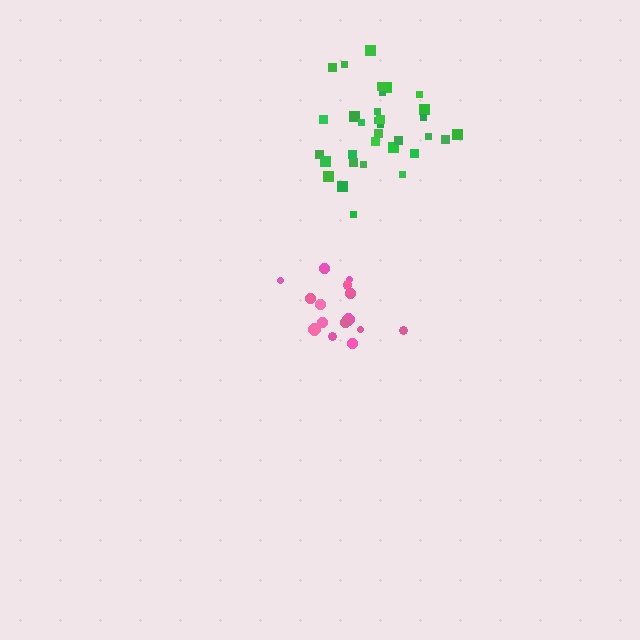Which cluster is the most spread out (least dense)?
Pink.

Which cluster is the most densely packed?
Green.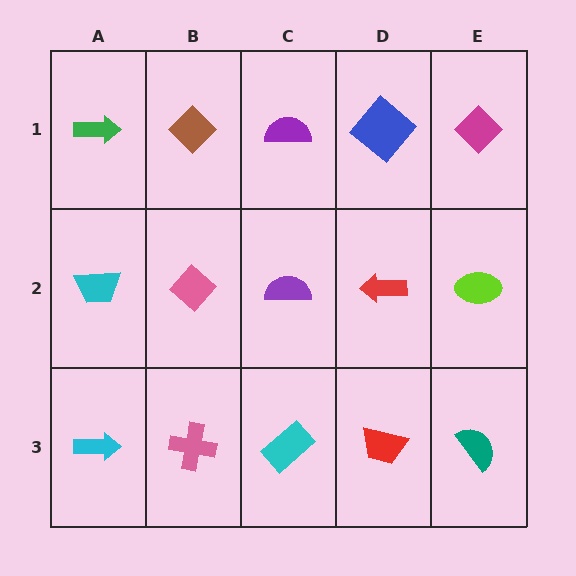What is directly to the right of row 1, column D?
A magenta diamond.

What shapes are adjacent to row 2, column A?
A green arrow (row 1, column A), a cyan arrow (row 3, column A), a pink diamond (row 2, column B).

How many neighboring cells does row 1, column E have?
2.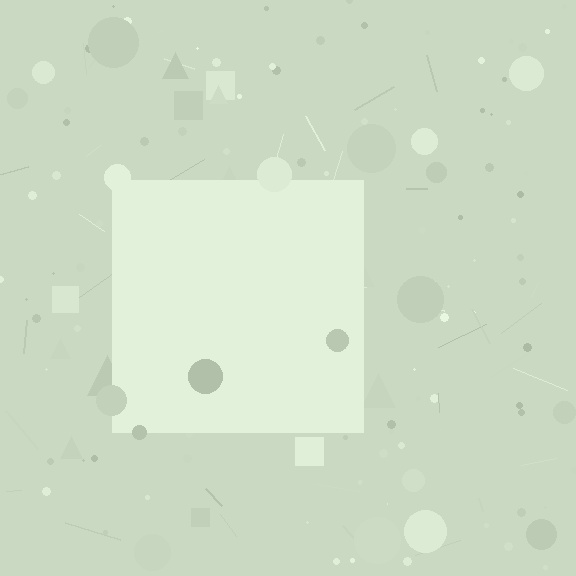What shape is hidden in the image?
A square is hidden in the image.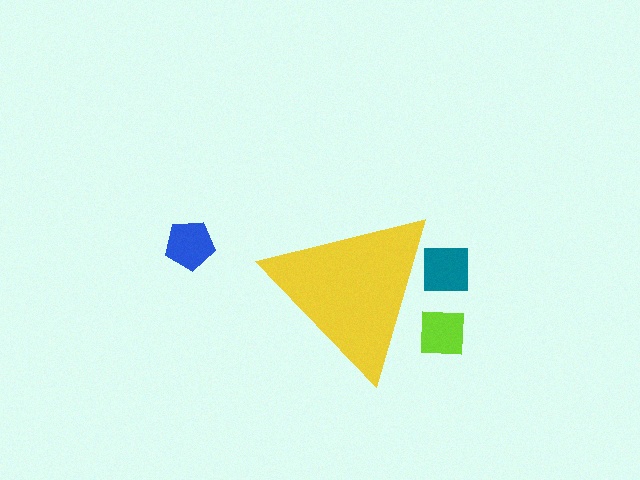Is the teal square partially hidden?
Yes, the teal square is partially hidden behind the yellow triangle.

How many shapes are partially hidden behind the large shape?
2 shapes are partially hidden.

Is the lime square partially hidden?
Yes, the lime square is partially hidden behind the yellow triangle.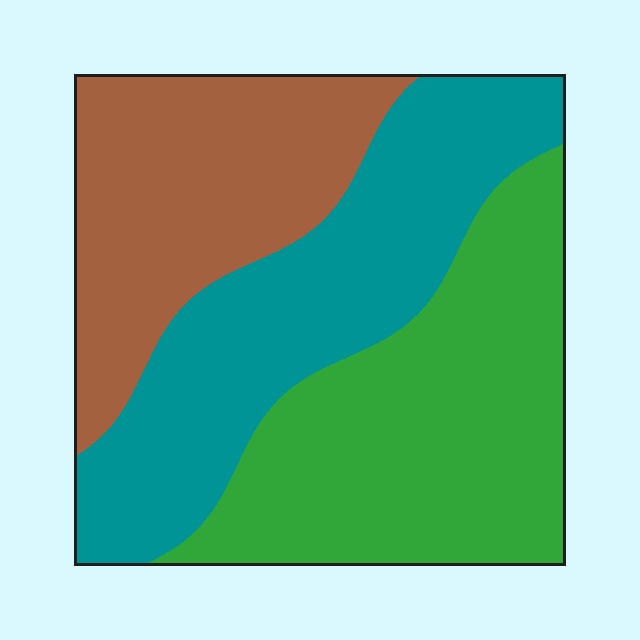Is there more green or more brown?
Green.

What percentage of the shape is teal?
Teal takes up about one third (1/3) of the shape.